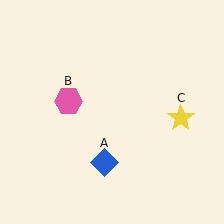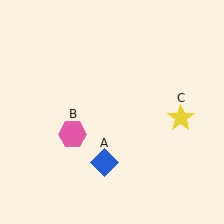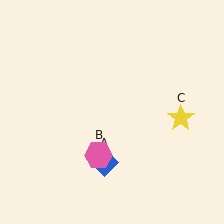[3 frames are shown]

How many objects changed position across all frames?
1 object changed position: pink hexagon (object B).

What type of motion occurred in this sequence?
The pink hexagon (object B) rotated counterclockwise around the center of the scene.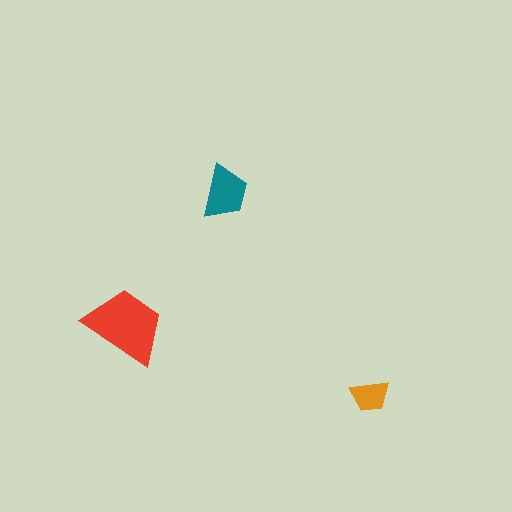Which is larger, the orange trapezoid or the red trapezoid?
The red one.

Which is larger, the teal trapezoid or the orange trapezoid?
The teal one.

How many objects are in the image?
There are 3 objects in the image.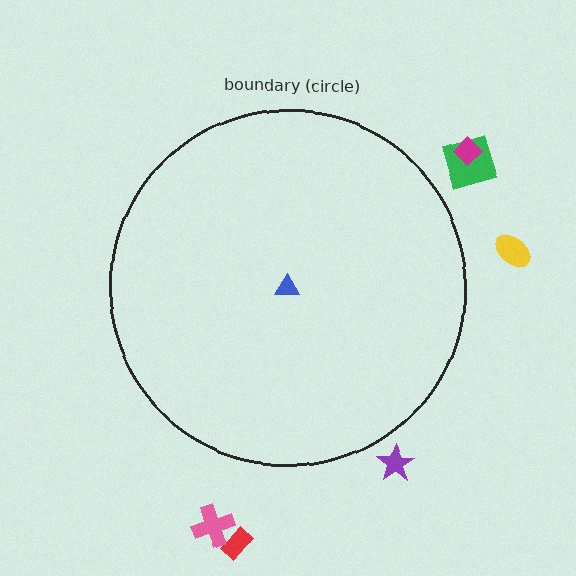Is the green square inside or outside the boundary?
Outside.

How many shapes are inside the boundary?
1 inside, 6 outside.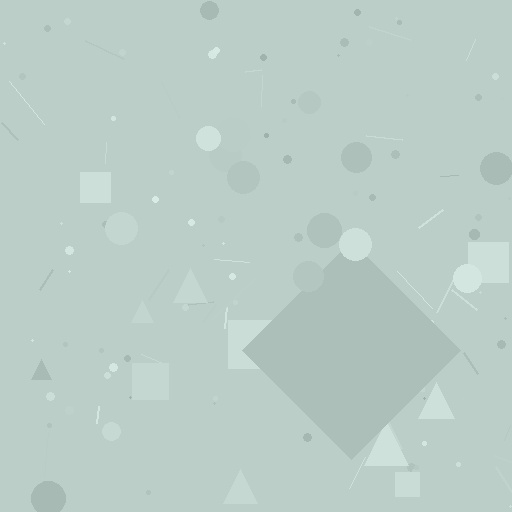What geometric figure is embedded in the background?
A diamond is embedded in the background.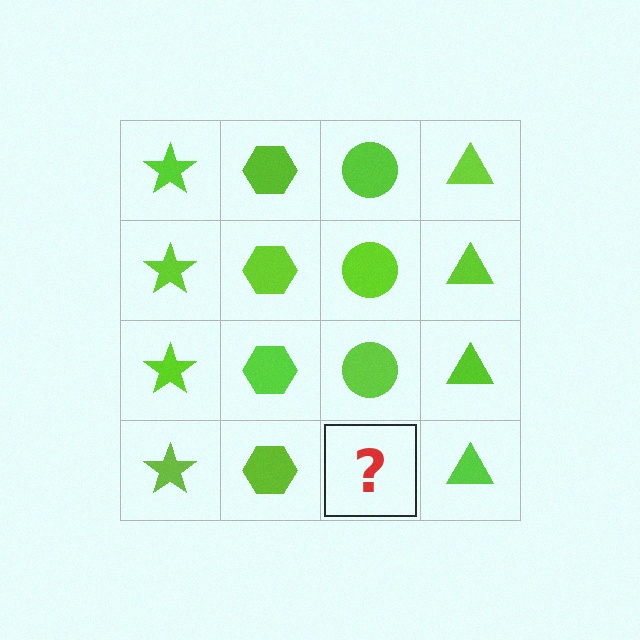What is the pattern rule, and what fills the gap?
The rule is that each column has a consistent shape. The gap should be filled with a lime circle.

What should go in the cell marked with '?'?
The missing cell should contain a lime circle.